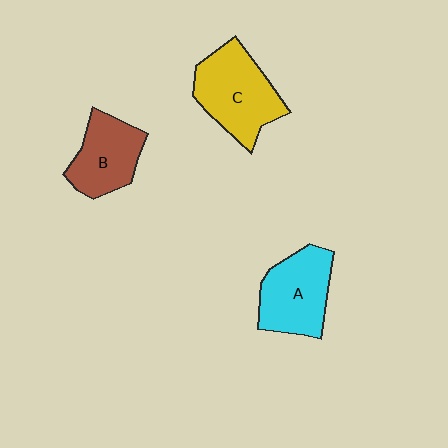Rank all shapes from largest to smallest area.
From largest to smallest: C (yellow), A (cyan), B (brown).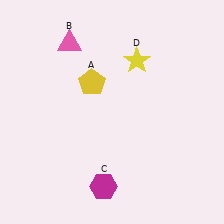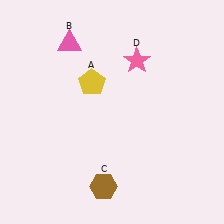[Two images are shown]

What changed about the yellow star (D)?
In Image 1, D is yellow. In Image 2, it changed to pink.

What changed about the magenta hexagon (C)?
In Image 1, C is magenta. In Image 2, it changed to brown.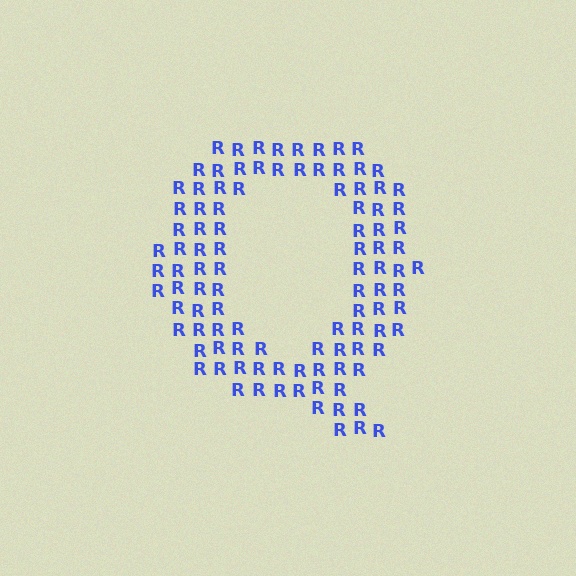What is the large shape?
The large shape is the letter Q.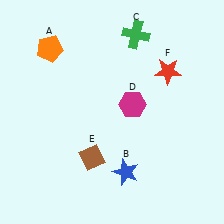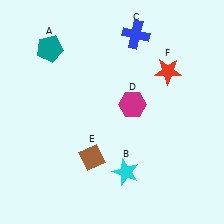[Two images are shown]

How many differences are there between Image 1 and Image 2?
There are 3 differences between the two images.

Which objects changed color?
A changed from orange to teal. B changed from blue to cyan. C changed from green to blue.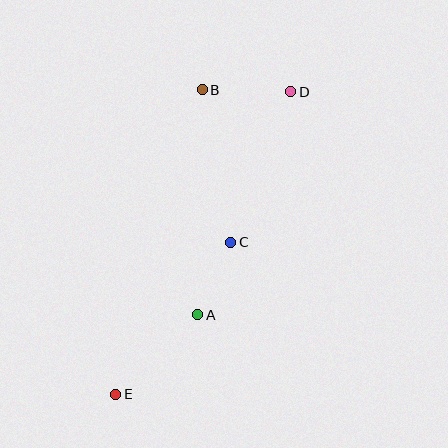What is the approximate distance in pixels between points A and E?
The distance between A and E is approximately 114 pixels.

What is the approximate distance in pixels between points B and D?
The distance between B and D is approximately 89 pixels.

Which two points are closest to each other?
Points A and C are closest to each other.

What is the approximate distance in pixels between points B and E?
The distance between B and E is approximately 316 pixels.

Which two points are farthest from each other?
Points D and E are farthest from each other.